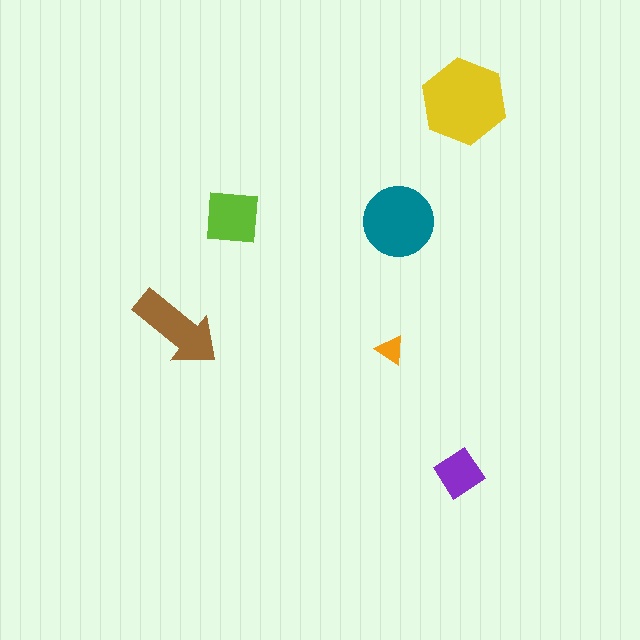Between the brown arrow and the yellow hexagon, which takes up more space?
The yellow hexagon.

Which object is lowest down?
The purple diamond is bottommost.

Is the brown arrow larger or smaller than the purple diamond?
Larger.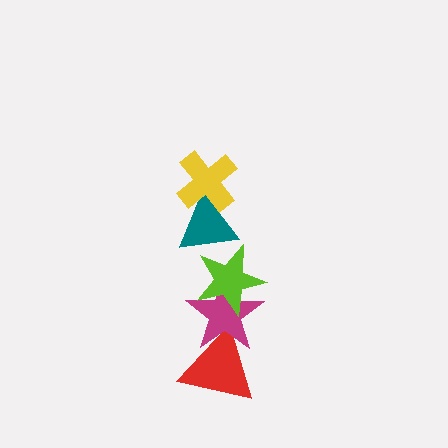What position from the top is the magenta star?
The magenta star is 4th from the top.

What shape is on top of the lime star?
The teal triangle is on top of the lime star.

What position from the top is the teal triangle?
The teal triangle is 2nd from the top.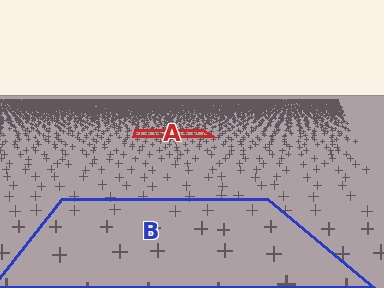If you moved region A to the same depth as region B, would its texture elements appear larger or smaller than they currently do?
They would appear larger. At a closer depth, the same texture elements are projected at a bigger on-screen size.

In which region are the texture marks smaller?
The texture marks are smaller in region A, because it is farther away.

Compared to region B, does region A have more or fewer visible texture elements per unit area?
Region A has more texture elements per unit area — they are packed more densely because it is farther away.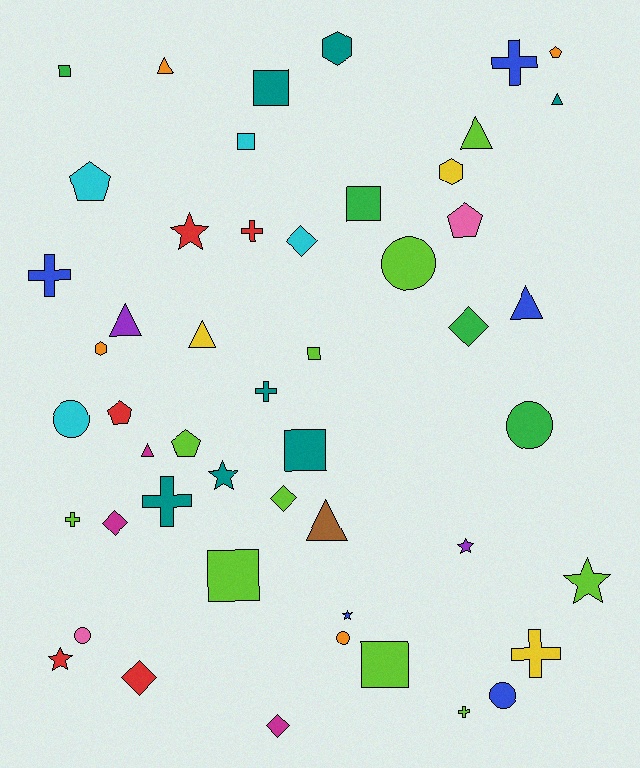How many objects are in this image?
There are 50 objects.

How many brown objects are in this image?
There is 1 brown object.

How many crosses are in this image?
There are 8 crosses.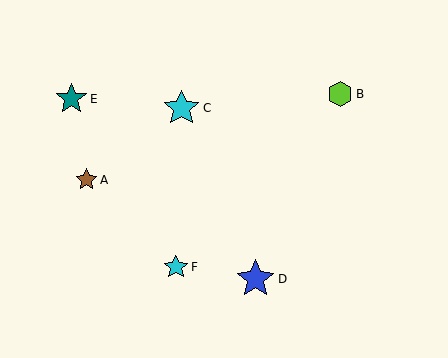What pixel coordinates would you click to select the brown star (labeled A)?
Click at (86, 180) to select the brown star A.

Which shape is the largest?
The blue star (labeled D) is the largest.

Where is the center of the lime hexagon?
The center of the lime hexagon is at (340, 94).